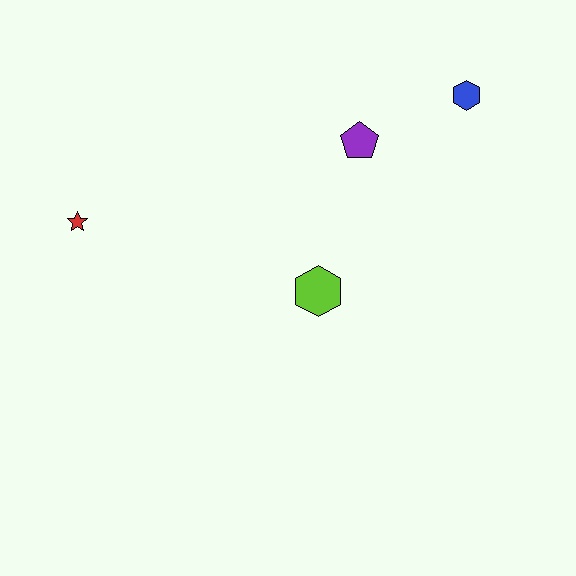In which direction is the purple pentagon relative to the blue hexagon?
The purple pentagon is to the left of the blue hexagon.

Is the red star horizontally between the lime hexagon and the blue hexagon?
No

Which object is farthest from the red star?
The blue hexagon is farthest from the red star.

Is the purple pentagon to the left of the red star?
No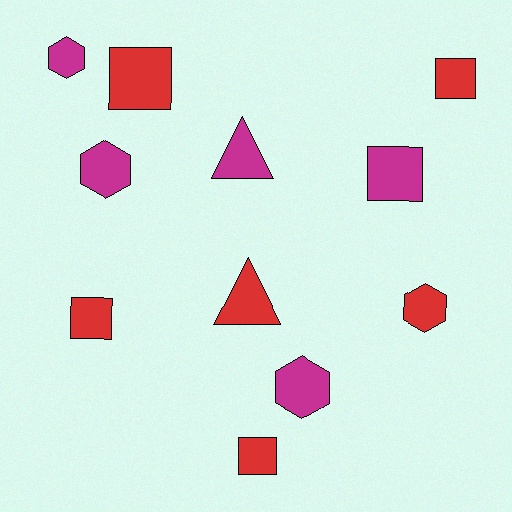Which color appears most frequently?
Red, with 6 objects.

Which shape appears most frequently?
Square, with 5 objects.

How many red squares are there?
There are 4 red squares.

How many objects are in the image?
There are 11 objects.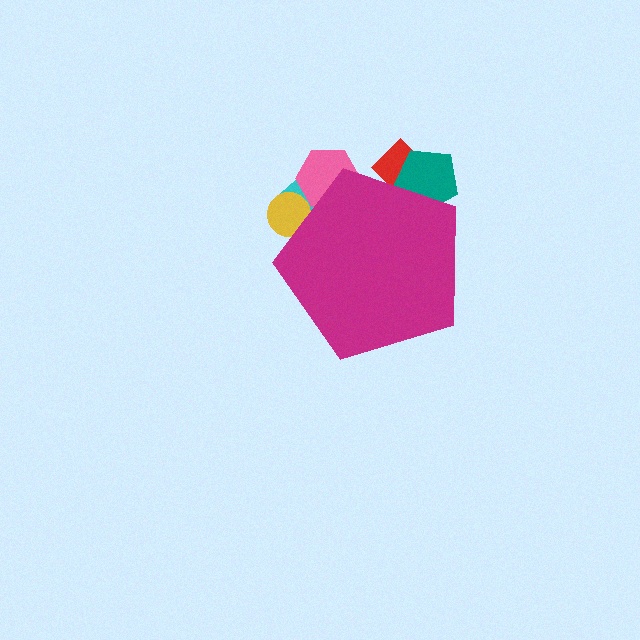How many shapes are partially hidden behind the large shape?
5 shapes are partially hidden.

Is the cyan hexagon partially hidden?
Yes, the cyan hexagon is partially hidden behind the magenta pentagon.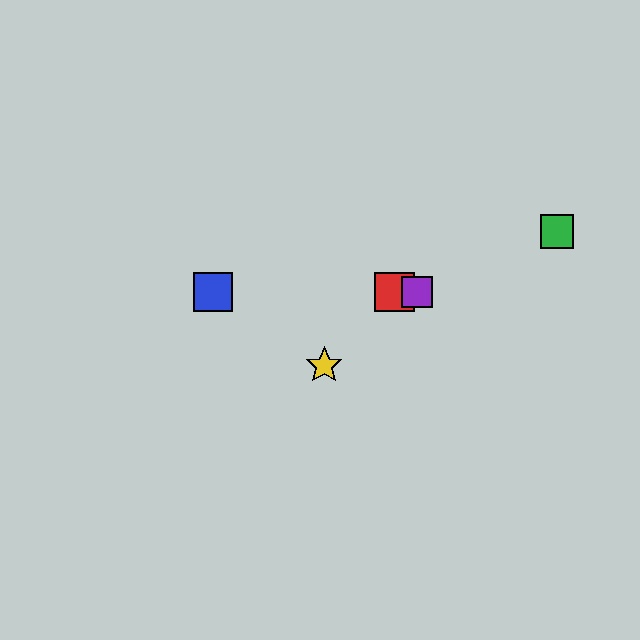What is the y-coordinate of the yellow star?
The yellow star is at y≈366.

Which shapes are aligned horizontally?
The red square, the blue square, the purple square are aligned horizontally.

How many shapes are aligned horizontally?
3 shapes (the red square, the blue square, the purple square) are aligned horizontally.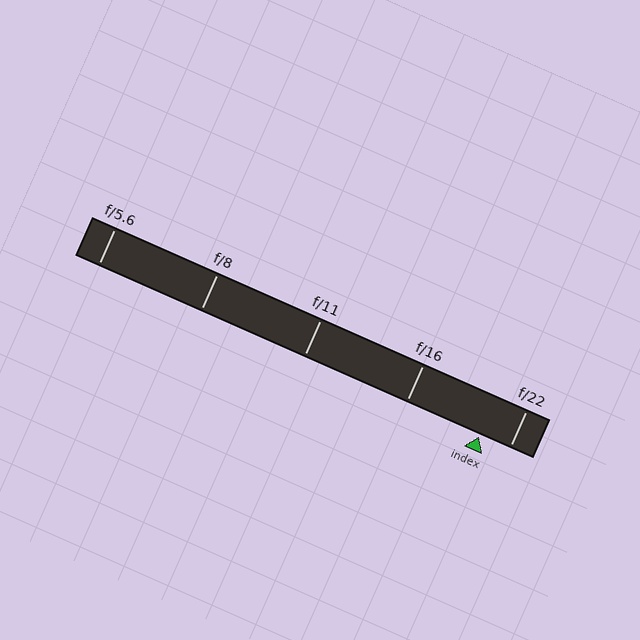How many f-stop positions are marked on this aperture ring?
There are 5 f-stop positions marked.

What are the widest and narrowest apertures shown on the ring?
The widest aperture shown is f/5.6 and the narrowest is f/22.